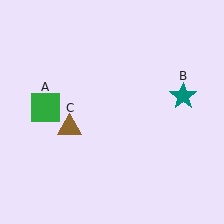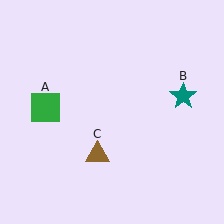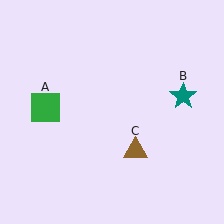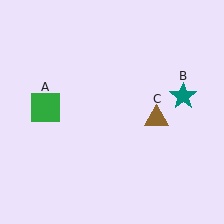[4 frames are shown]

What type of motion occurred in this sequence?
The brown triangle (object C) rotated counterclockwise around the center of the scene.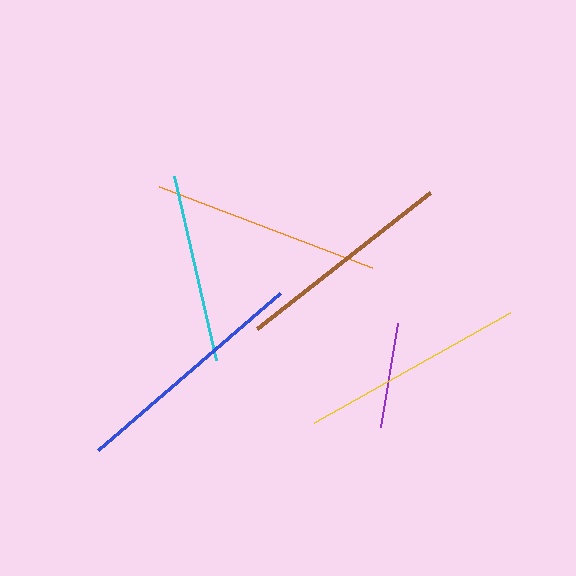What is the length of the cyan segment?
The cyan segment is approximately 189 pixels long.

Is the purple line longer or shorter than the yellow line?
The yellow line is longer than the purple line.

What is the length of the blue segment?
The blue segment is approximately 240 pixels long.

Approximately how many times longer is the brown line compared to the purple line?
The brown line is approximately 2.1 times the length of the purple line.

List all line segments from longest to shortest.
From longest to shortest: blue, orange, yellow, brown, cyan, purple.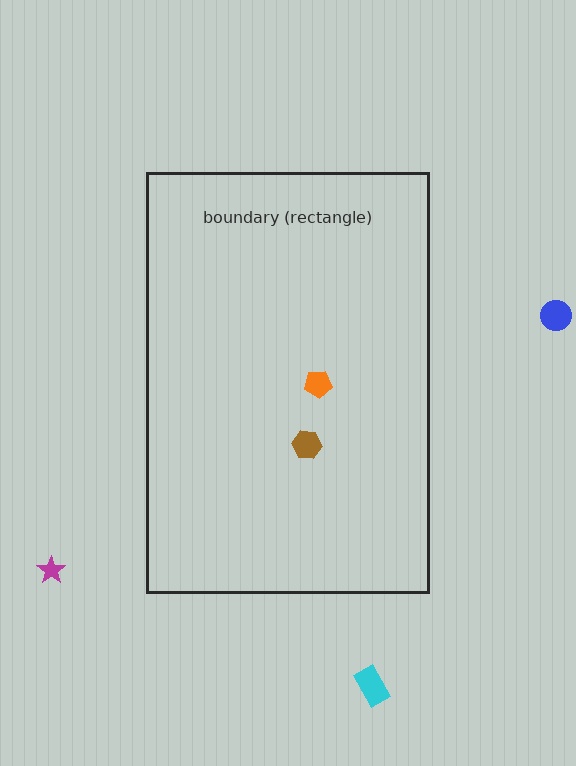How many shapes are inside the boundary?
2 inside, 3 outside.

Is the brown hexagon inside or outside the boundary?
Inside.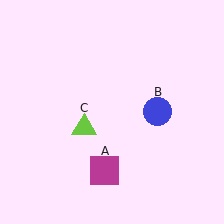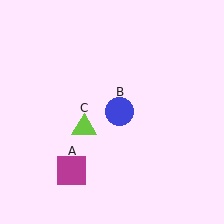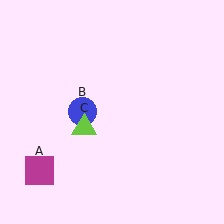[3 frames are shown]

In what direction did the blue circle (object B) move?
The blue circle (object B) moved left.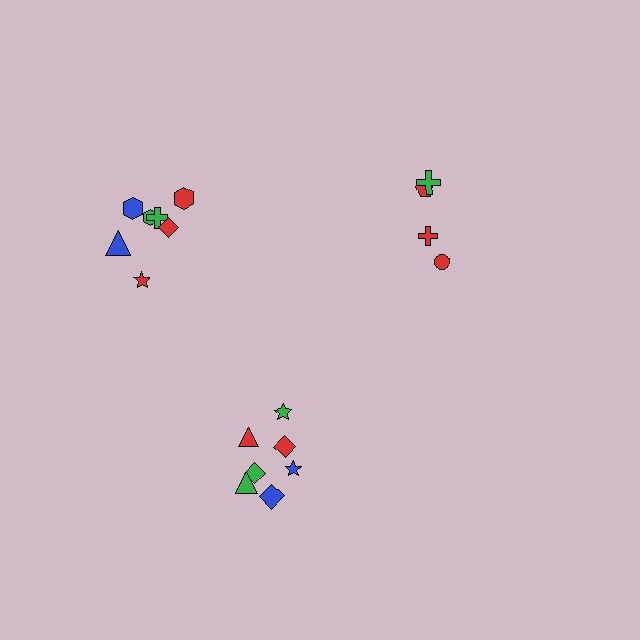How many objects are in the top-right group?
There are 4 objects.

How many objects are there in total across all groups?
There are 18 objects.